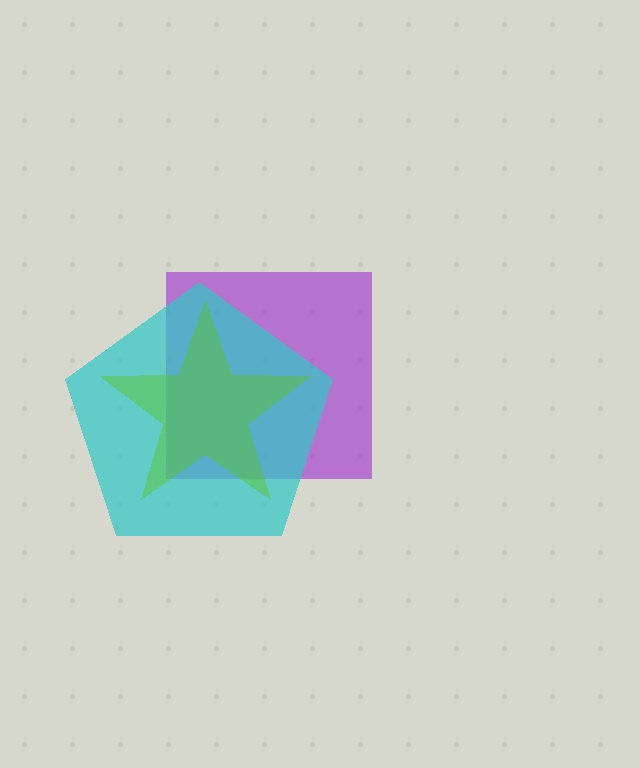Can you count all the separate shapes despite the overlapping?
Yes, there are 3 separate shapes.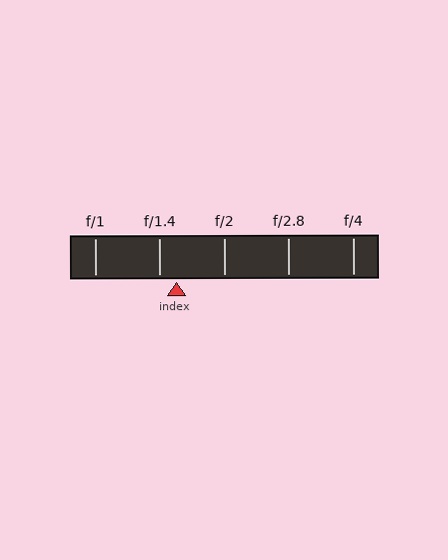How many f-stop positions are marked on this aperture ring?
There are 5 f-stop positions marked.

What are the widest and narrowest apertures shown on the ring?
The widest aperture shown is f/1 and the narrowest is f/4.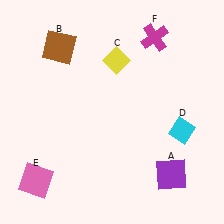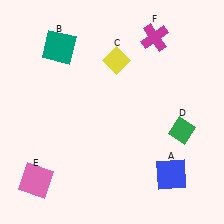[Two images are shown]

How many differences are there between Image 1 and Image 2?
There are 3 differences between the two images.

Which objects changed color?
A changed from purple to blue. B changed from brown to teal. D changed from cyan to green.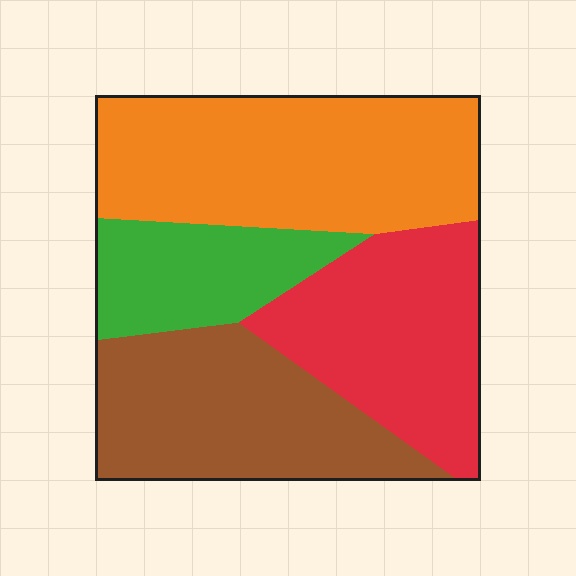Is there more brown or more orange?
Orange.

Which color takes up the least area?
Green, at roughly 15%.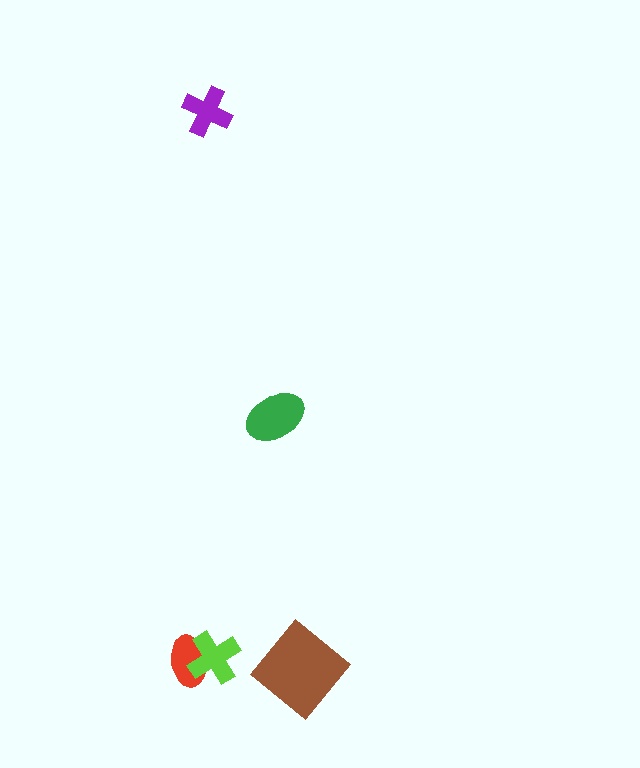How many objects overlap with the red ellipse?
1 object overlaps with the red ellipse.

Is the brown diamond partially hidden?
No, no other shape covers it.